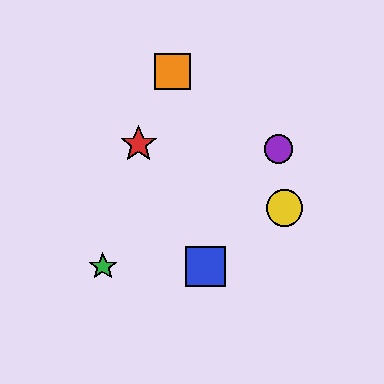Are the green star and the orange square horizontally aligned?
No, the green star is at y≈266 and the orange square is at y≈71.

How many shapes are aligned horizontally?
2 shapes (the blue square, the green star) are aligned horizontally.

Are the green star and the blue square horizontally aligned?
Yes, both are at y≈266.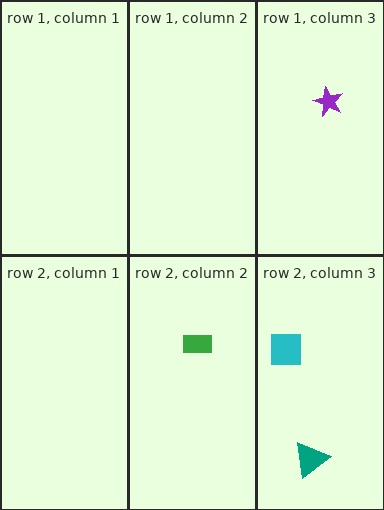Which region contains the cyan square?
The row 2, column 3 region.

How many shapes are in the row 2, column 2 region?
1.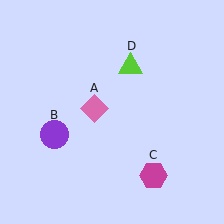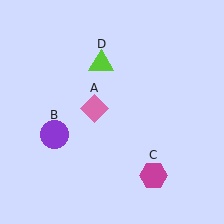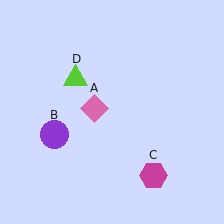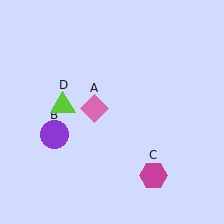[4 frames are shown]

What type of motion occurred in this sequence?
The lime triangle (object D) rotated counterclockwise around the center of the scene.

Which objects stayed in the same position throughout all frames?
Pink diamond (object A) and purple circle (object B) and magenta hexagon (object C) remained stationary.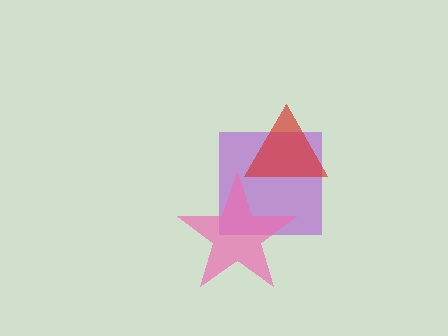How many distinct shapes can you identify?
There are 3 distinct shapes: a purple square, a pink star, a red triangle.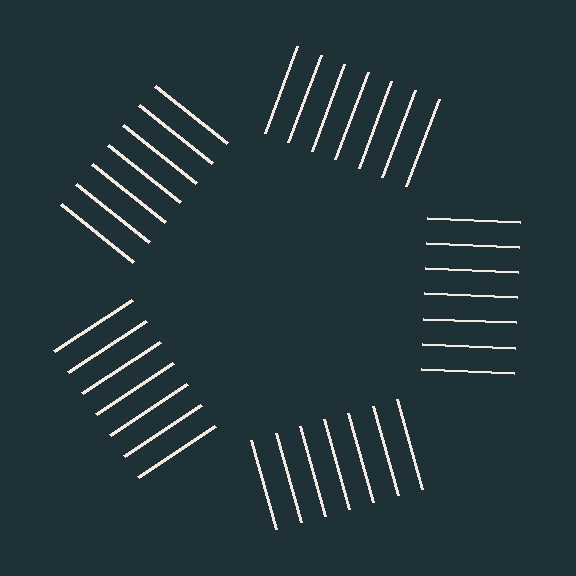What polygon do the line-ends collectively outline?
An illusory pentagon — the line segments terminate on its edges but no continuous stroke is drawn.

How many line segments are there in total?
35 — 7 along each of the 5 edges.